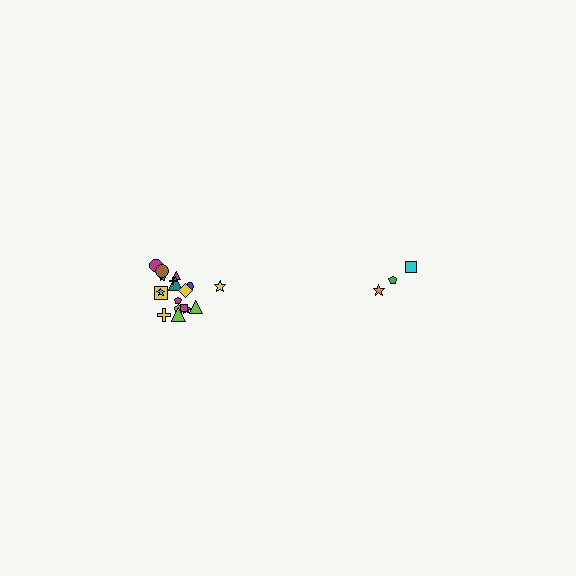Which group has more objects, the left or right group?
The left group.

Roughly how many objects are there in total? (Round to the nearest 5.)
Roughly 20 objects in total.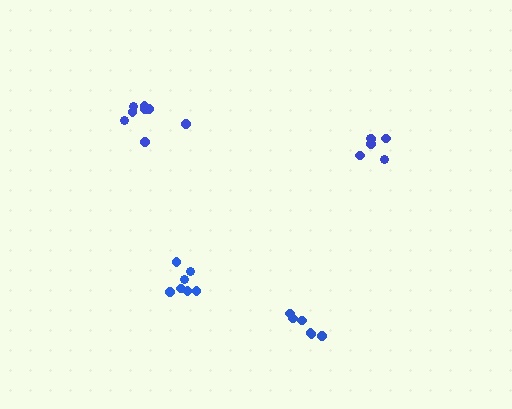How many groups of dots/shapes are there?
There are 4 groups.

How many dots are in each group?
Group 1: 6 dots, Group 2: 6 dots, Group 3: 8 dots, Group 4: 7 dots (27 total).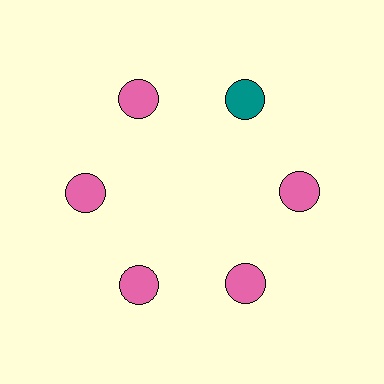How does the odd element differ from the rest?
It has a different color: teal instead of pink.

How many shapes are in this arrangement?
There are 6 shapes arranged in a ring pattern.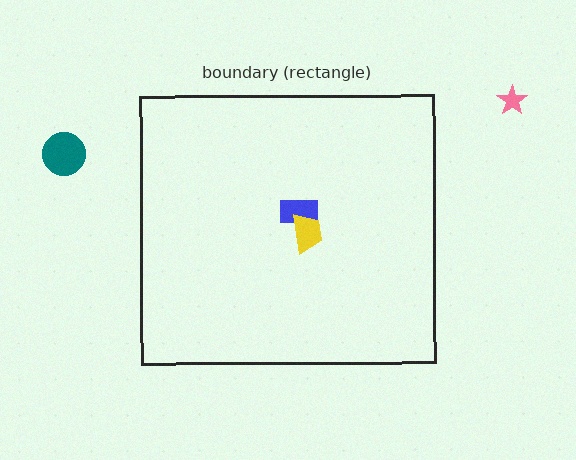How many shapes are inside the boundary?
2 inside, 2 outside.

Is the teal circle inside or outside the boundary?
Outside.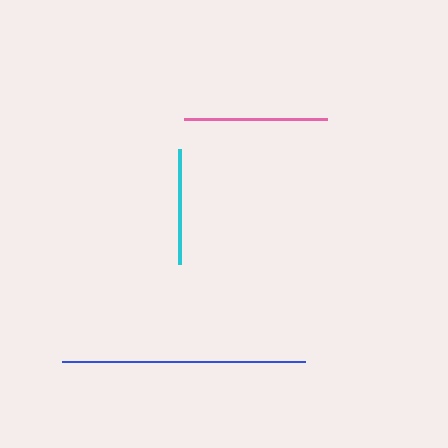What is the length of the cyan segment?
The cyan segment is approximately 114 pixels long.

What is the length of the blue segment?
The blue segment is approximately 244 pixels long.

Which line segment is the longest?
The blue line is the longest at approximately 244 pixels.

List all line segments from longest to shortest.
From longest to shortest: blue, pink, cyan.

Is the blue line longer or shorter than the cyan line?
The blue line is longer than the cyan line.